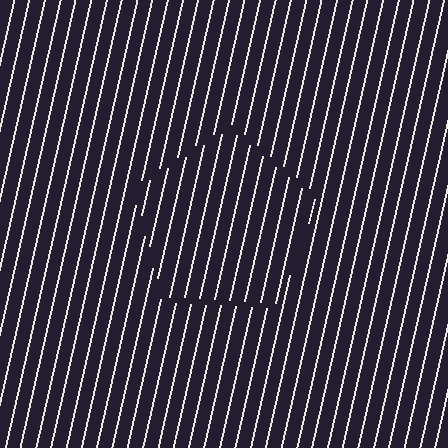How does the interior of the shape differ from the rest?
The interior of the shape contains the same grating, shifted by half a period — the contour is defined by the phase discontinuity where line-ends from the inner and outer gratings abut.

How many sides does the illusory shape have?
5 sides — the line-ends trace a pentagon.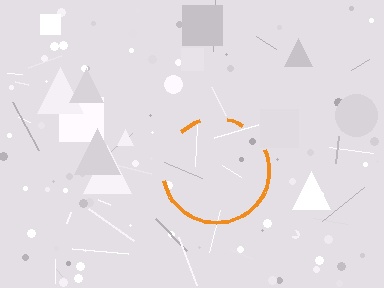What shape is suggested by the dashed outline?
The dashed outline suggests a circle.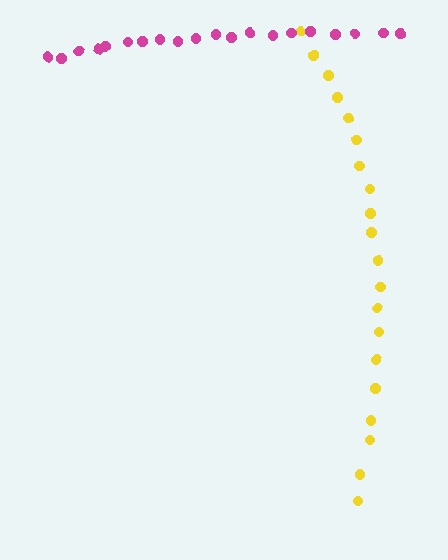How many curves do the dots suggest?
There are 2 distinct paths.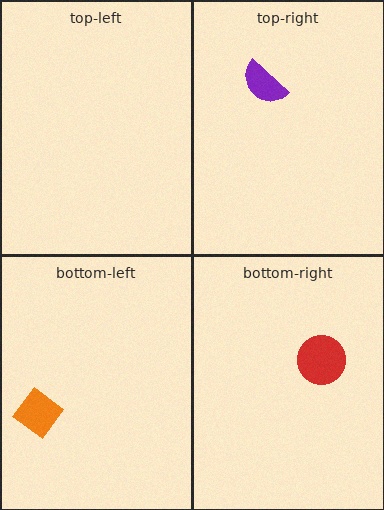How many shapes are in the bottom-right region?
1.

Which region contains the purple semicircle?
The top-right region.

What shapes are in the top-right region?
The purple semicircle.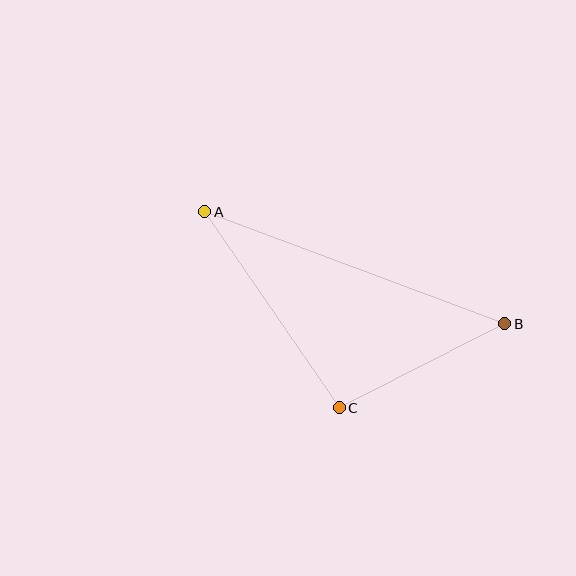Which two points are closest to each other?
Points B and C are closest to each other.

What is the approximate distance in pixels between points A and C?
The distance between A and C is approximately 238 pixels.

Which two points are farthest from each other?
Points A and B are farthest from each other.